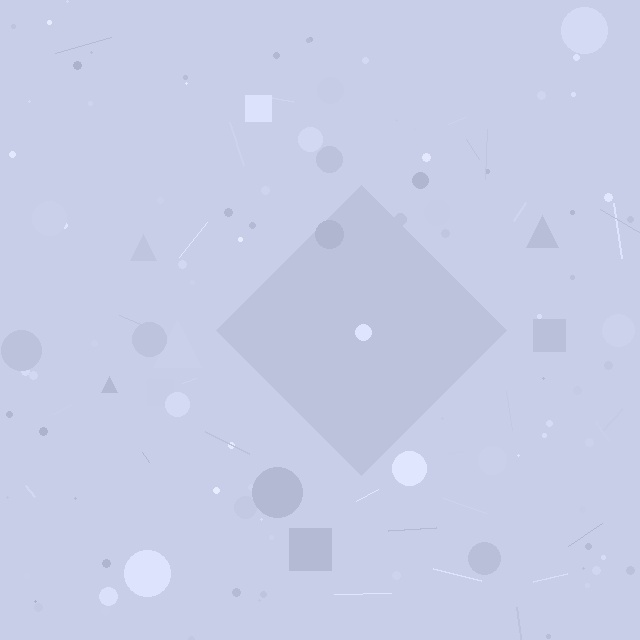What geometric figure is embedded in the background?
A diamond is embedded in the background.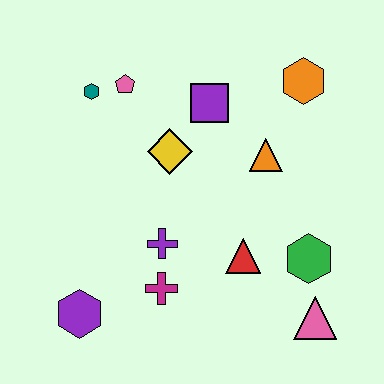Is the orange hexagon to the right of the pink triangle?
No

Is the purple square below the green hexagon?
No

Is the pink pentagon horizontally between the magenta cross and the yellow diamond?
No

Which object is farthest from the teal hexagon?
The pink triangle is farthest from the teal hexagon.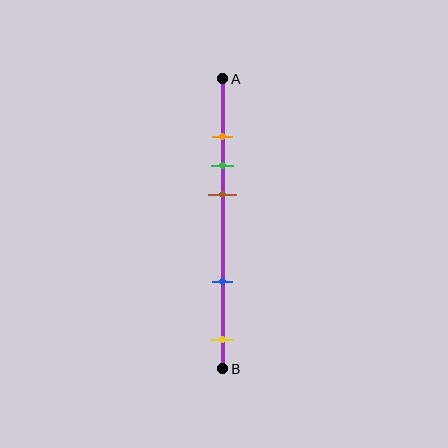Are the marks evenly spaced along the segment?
No, the marks are not evenly spaced.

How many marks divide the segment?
There are 5 marks dividing the segment.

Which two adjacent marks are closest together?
The orange and green marks are the closest adjacent pair.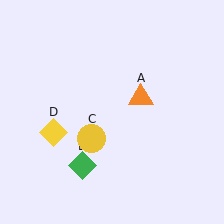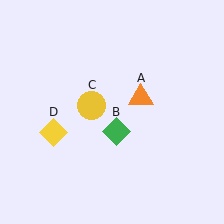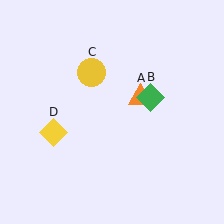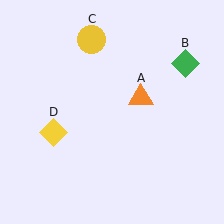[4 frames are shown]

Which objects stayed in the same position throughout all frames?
Orange triangle (object A) and yellow diamond (object D) remained stationary.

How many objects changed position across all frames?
2 objects changed position: green diamond (object B), yellow circle (object C).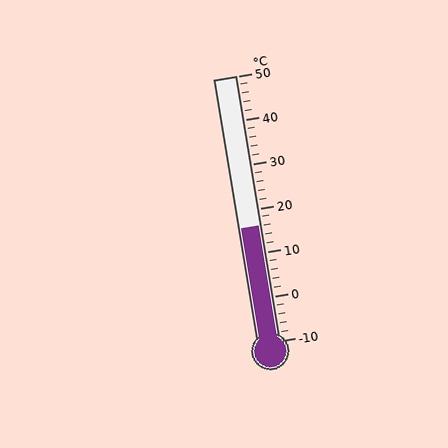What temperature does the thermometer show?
The thermometer shows approximately 16°C.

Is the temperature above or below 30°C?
The temperature is below 30°C.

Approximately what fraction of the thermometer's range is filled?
The thermometer is filled to approximately 45% of its range.